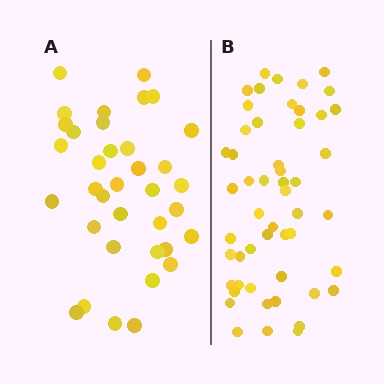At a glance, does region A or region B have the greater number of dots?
Region B (the right region) has more dots.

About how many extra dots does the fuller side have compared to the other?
Region B has approximately 15 more dots than region A.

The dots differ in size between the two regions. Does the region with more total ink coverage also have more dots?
No. Region A has more total ink coverage because its dots are larger, but region B actually contains more individual dots. Total area can be misleading — the number of items is what matters here.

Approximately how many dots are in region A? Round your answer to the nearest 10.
About 40 dots. (The exact count is 36, which rounds to 40.)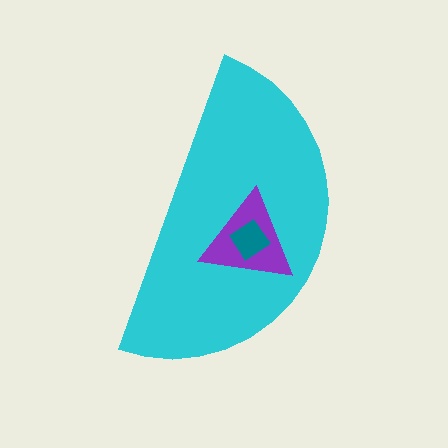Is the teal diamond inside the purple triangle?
Yes.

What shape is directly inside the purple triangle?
The teal diamond.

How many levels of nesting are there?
3.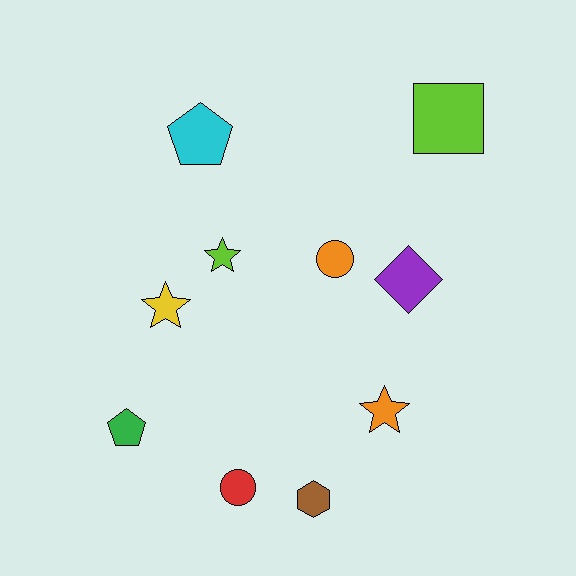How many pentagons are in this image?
There are 2 pentagons.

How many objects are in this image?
There are 10 objects.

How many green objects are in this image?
There is 1 green object.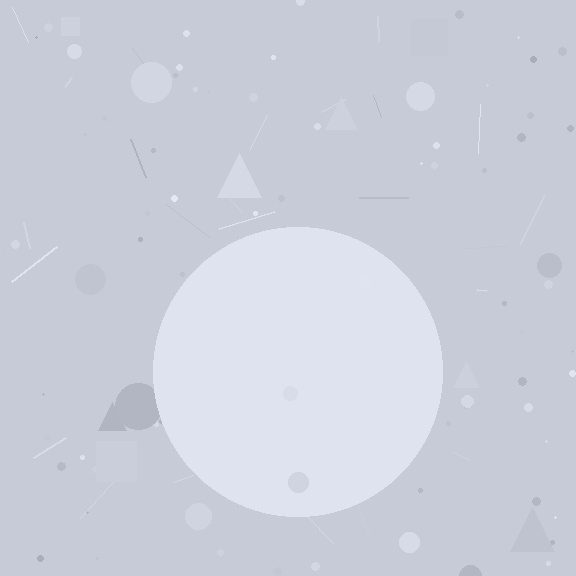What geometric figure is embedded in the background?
A circle is embedded in the background.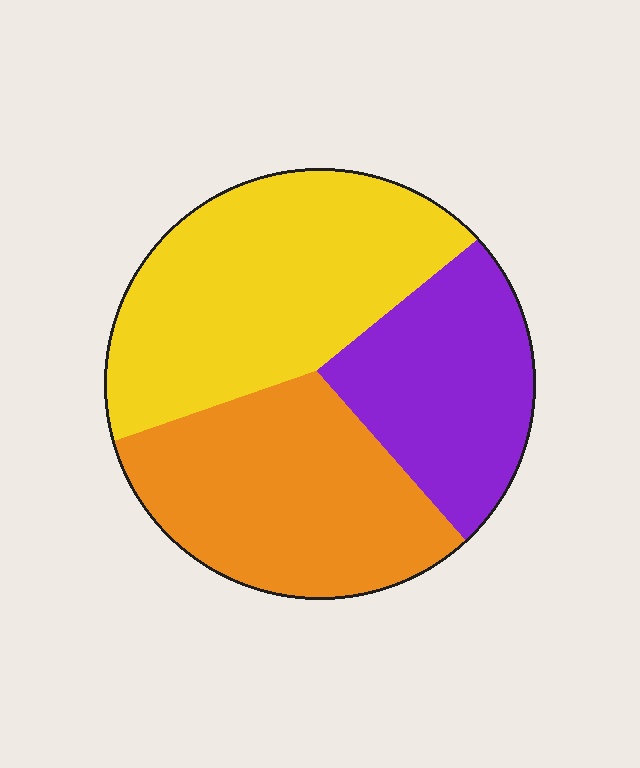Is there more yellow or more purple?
Yellow.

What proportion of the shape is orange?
Orange takes up between a quarter and a half of the shape.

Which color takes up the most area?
Yellow, at roughly 40%.